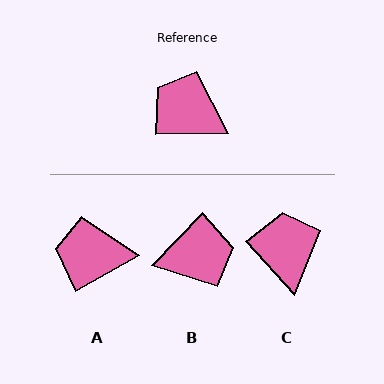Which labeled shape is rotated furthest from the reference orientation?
B, about 135 degrees away.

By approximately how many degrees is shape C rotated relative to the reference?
Approximately 49 degrees clockwise.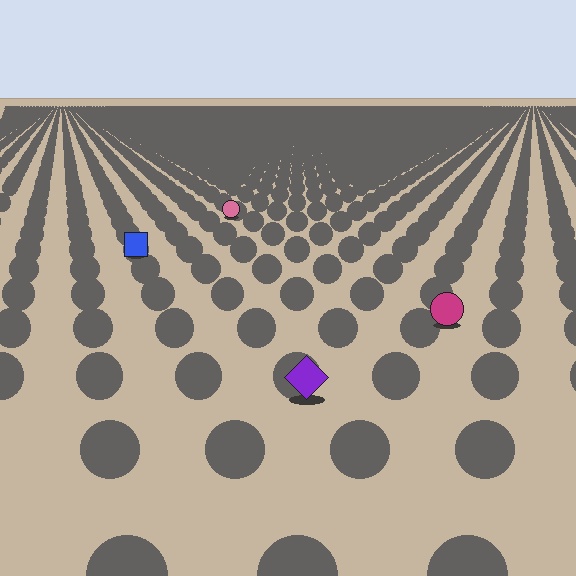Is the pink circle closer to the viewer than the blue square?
No. The blue square is closer — you can tell from the texture gradient: the ground texture is coarser near it.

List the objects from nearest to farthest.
From nearest to farthest: the purple diamond, the magenta circle, the blue square, the pink circle.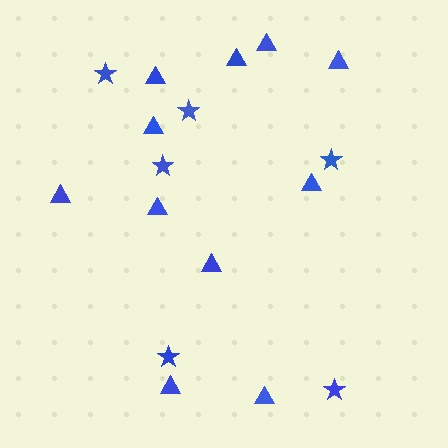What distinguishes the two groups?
There are 2 groups: one group of stars (6) and one group of triangles (11).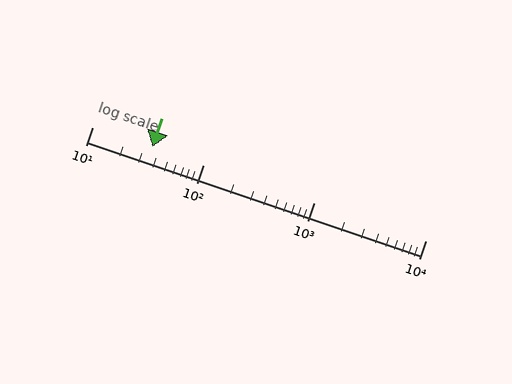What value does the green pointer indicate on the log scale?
The pointer indicates approximately 35.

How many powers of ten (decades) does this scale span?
The scale spans 3 decades, from 10 to 10000.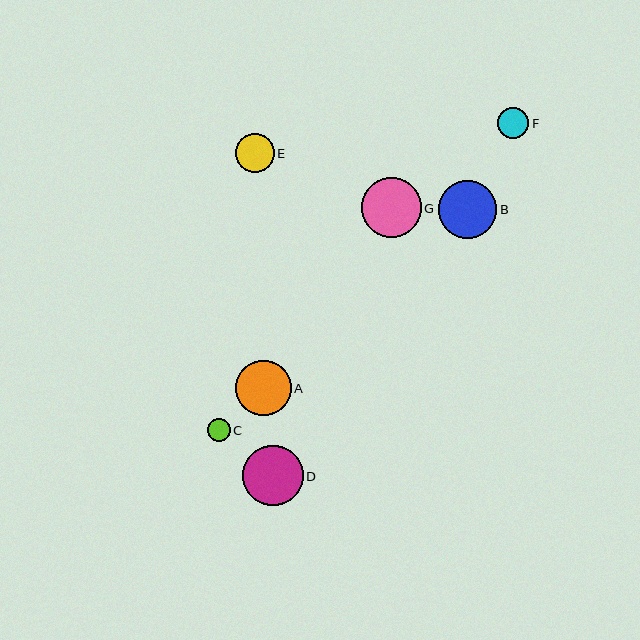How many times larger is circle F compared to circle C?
Circle F is approximately 1.4 times the size of circle C.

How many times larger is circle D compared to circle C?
Circle D is approximately 2.6 times the size of circle C.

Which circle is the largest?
Circle D is the largest with a size of approximately 60 pixels.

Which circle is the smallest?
Circle C is the smallest with a size of approximately 23 pixels.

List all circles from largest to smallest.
From largest to smallest: D, G, B, A, E, F, C.